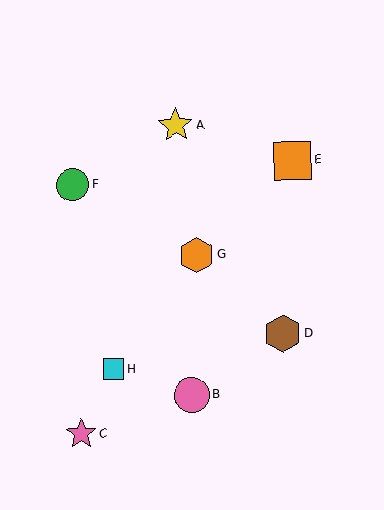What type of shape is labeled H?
Shape H is a cyan square.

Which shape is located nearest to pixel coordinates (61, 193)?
The green circle (labeled F) at (72, 185) is nearest to that location.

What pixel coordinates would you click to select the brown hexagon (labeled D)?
Click at (283, 334) to select the brown hexagon D.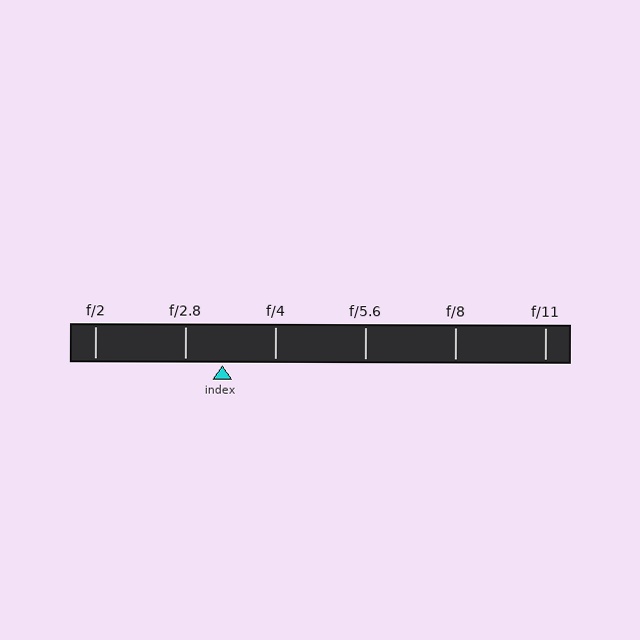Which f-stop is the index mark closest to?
The index mark is closest to f/2.8.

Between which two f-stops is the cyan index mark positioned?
The index mark is between f/2.8 and f/4.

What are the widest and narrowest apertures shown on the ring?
The widest aperture shown is f/2 and the narrowest is f/11.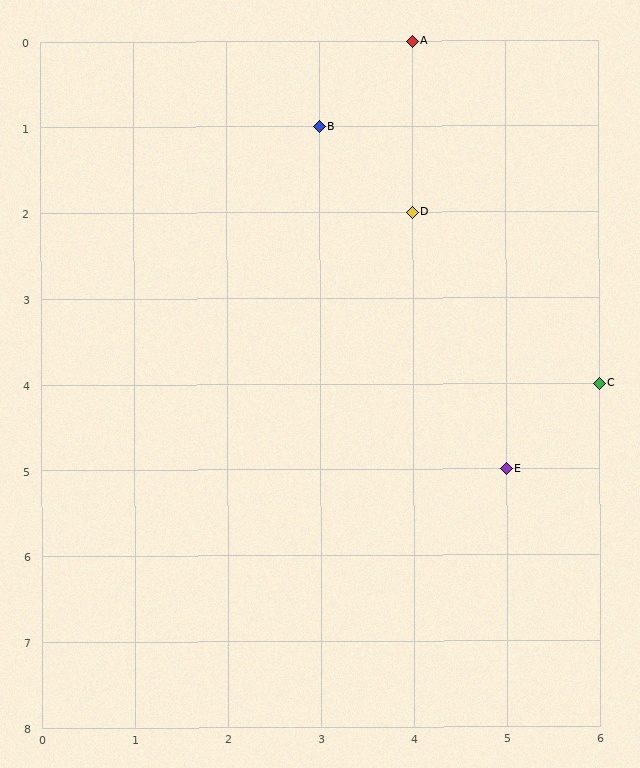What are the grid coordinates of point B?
Point B is at grid coordinates (3, 1).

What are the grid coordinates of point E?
Point E is at grid coordinates (5, 5).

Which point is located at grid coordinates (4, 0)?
Point A is at (4, 0).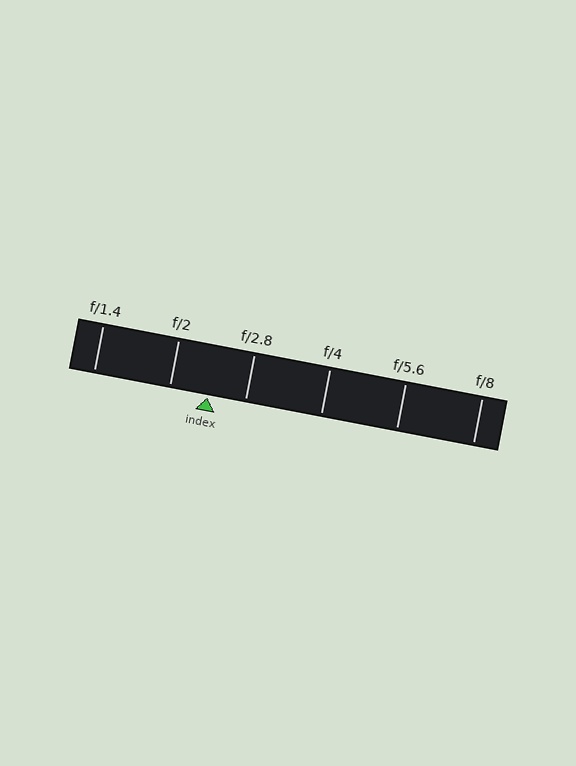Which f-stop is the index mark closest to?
The index mark is closest to f/2.8.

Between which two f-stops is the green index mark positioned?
The index mark is between f/2 and f/2.8.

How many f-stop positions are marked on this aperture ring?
There are 6 f-stop positions marked.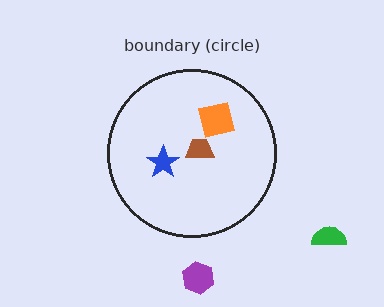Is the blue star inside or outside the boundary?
Inside.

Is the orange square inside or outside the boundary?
Inside.